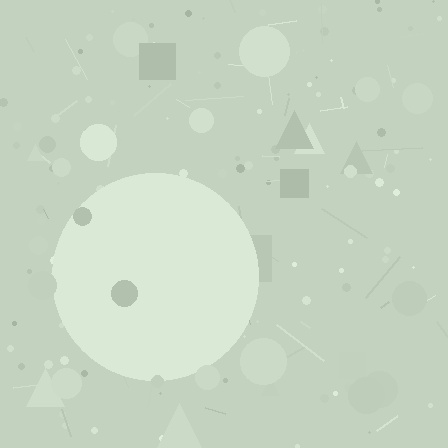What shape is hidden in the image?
A circle is hidden in the image.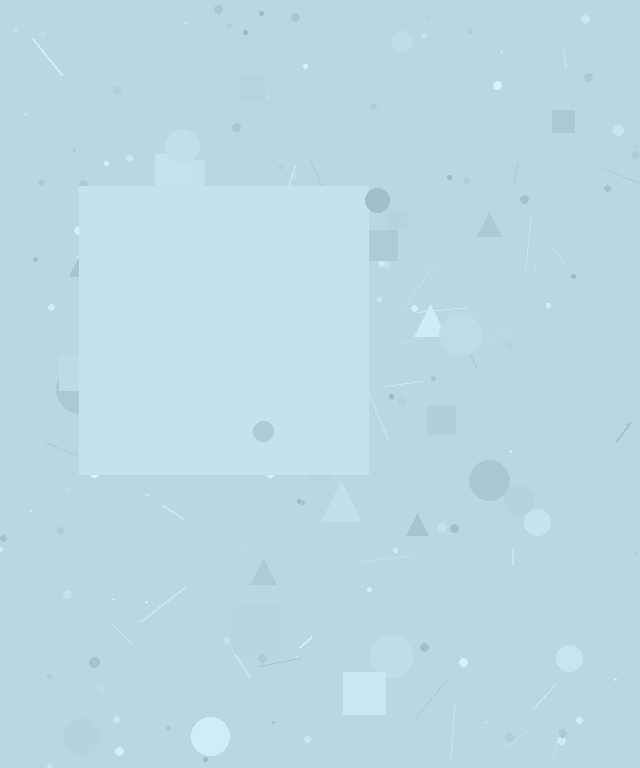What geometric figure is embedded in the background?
A square is embedded in the background.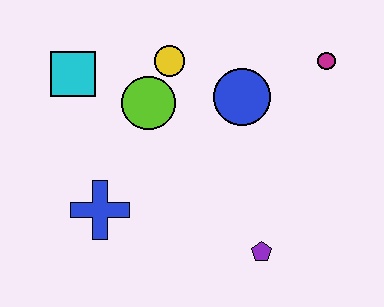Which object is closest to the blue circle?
The yellow circle is closest to the blue circle.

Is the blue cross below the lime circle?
Yes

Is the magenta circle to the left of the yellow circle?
No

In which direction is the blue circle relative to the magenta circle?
The blue circle is to the left of the magenta circle.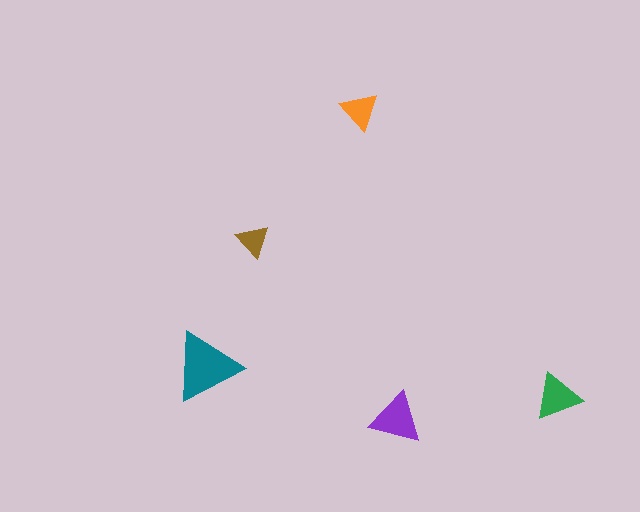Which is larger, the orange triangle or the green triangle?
The green one.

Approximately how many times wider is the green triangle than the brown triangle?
About 1.5 times wider.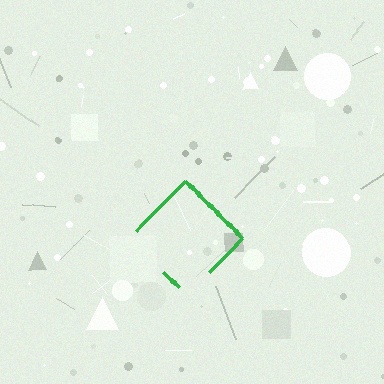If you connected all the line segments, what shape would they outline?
They would outline a diamond.